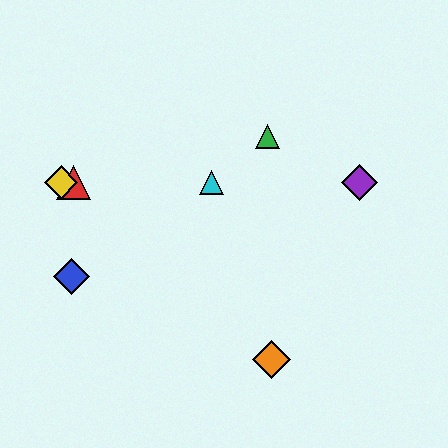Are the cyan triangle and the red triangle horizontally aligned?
Yes, both are at y≈182.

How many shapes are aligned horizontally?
4 shapes (the red triangle, the yellow diamond, the purple diamond, the cyan triangle) are aligned horizontally.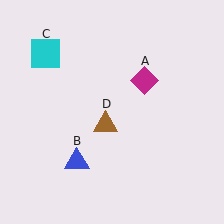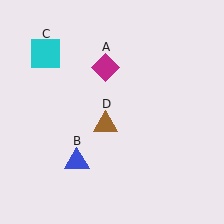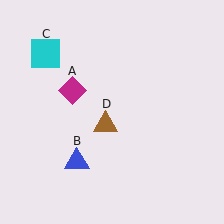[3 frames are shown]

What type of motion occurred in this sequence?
The magenta diamond (object A) rotated counterclockwise around the center of the scene.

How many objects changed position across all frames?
1 object changed position: magenta diamond (object A).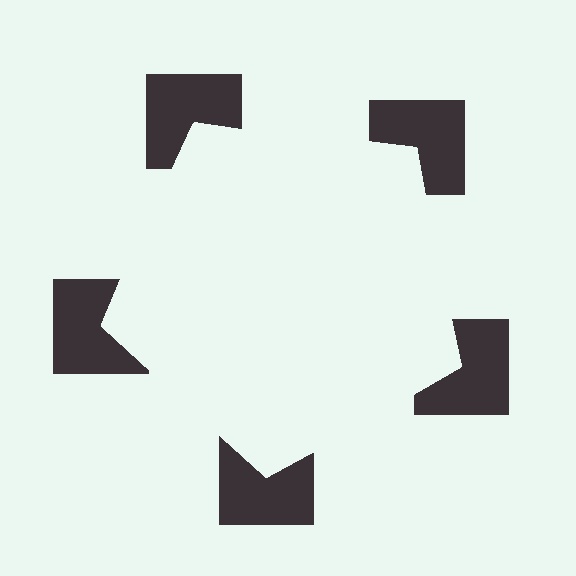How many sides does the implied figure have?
5 sides.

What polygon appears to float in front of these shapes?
An illusory pentagon — its edges are inferred from the aligned wedge cuts in the notched squares, not physically drawn.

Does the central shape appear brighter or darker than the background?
It typically appears slightly brighter than the background, even though no actual brightness change is drawn.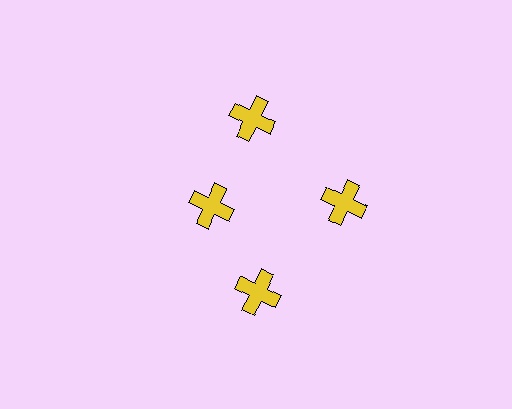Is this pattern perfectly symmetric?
No. The 4 yellow crosses are arranged in a ring, but one element near the 9 o'clock position is pulled inward toward the center, breaking the 4-fold rotational symmetry.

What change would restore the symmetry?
The symmetry would be restored by moving it outward, back onto the ring so that all 4 crosses sit at equal angles and equal distance from the center.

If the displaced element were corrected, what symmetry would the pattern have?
It would have 4-fold rotational symmetry — the pattern would map onto itself every 90 degrees.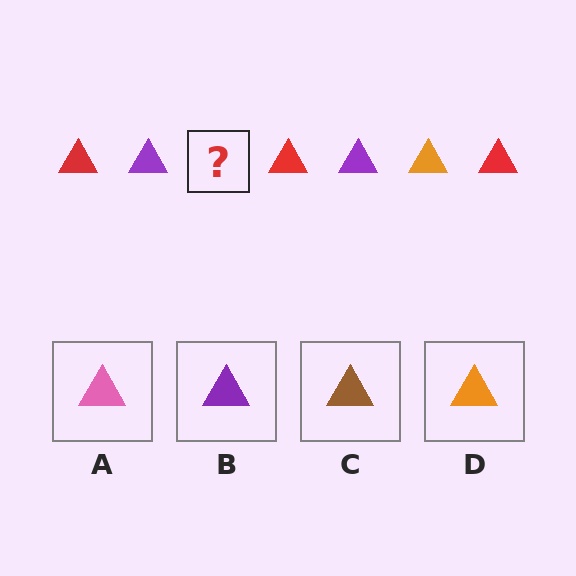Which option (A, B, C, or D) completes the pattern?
D.